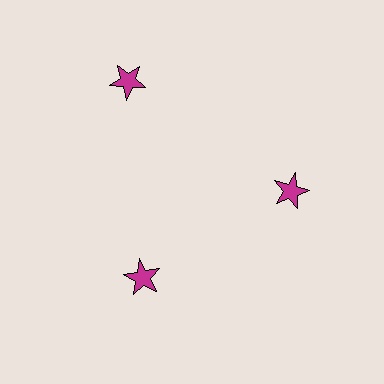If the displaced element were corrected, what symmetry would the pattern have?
It would have 3-fold rotational symmetry — the pattern would map onto itself every 120 degrees.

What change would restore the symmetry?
The symmetry would be restored by moving it inward, back onto the ring so that all 3 stars sit at equal angles and equal distance from the center.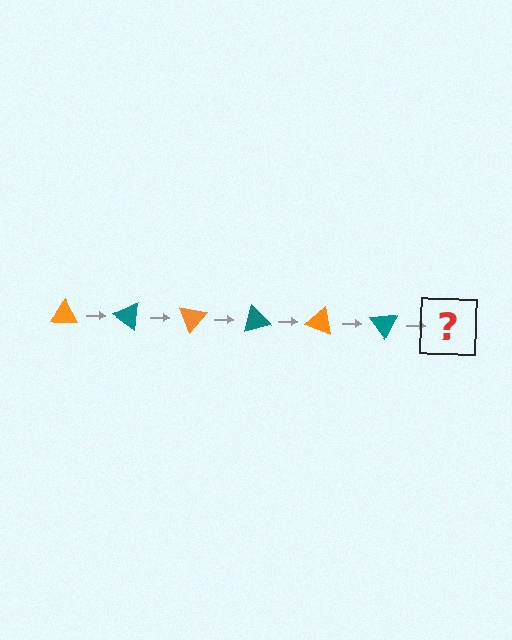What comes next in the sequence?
The next element should be an orange triangle, rotated 210 degrees from the start.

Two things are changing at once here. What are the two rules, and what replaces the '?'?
The two rules are that it rotates 35 degrees each step and the color cycles through orange and teal. The '?' should be an orange triangle, rotated 210 degrees from the start.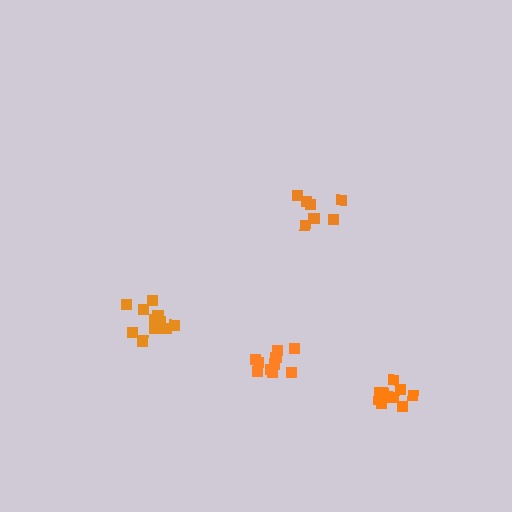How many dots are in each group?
Group 1: 12 dots, Group 2: 12 dots, Group 3: 11 dots, Group 4: 7 dots (42 total).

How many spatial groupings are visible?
There are 4 spatial groupings.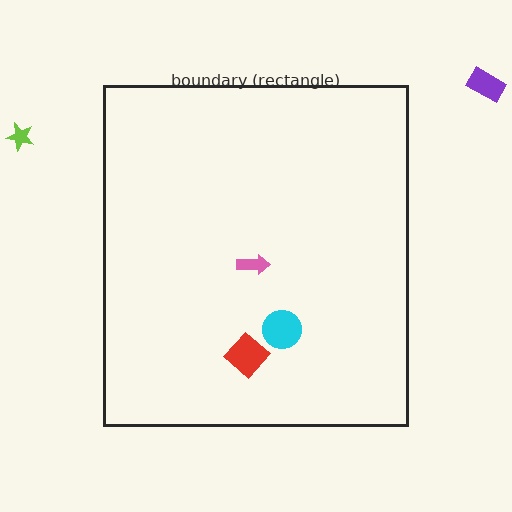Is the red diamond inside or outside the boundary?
Inside.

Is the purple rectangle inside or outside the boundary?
Outside.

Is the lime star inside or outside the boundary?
Outside.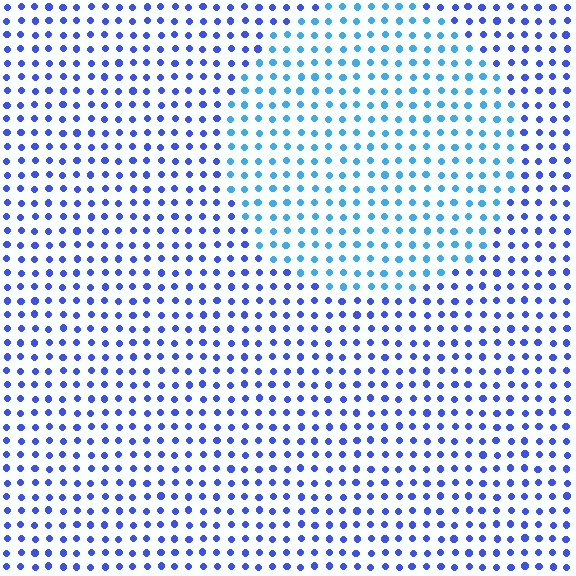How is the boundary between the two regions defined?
The boundary is defined purely by a slight shift in hue (about 33 degrees). Spacing, size, and orientation are identical on both sides.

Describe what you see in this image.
The image is filled with small blue elements in a uniform arrangement. A circle-shaped region is visible where the elements are tinted to a slightly different hue, forming a subtle color boundary.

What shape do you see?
I see a circle.